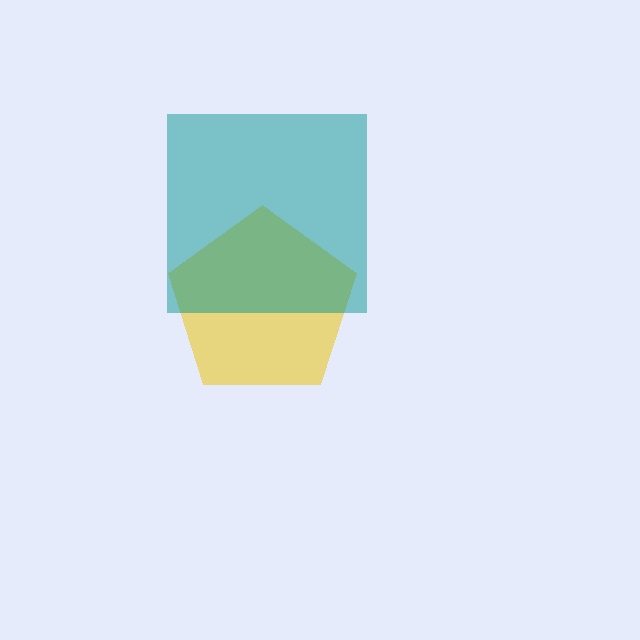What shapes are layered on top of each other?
The layered shapes are: a yellow pentagon, a teal square.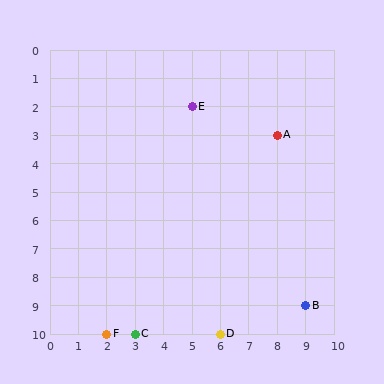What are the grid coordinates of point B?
Point B is at grid coordinates (9, 9).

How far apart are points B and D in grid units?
Points B and D are 3 columns and 1 row apart (about 3.2 grid units diagonally).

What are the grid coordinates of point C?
Point C is at grid coordinates (3, 10).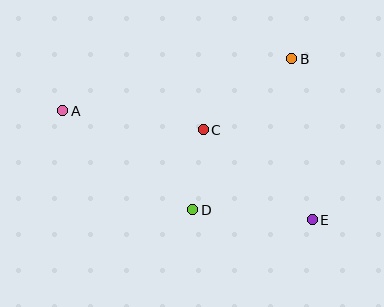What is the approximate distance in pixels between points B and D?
The distance between B and D is approximately 181 pixels.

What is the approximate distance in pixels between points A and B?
The distance between A and B is approximately 235 pixels.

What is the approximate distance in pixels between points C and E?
The distance between C and E is approximately 141 pixels.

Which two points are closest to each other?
Points C and D are closest to each other.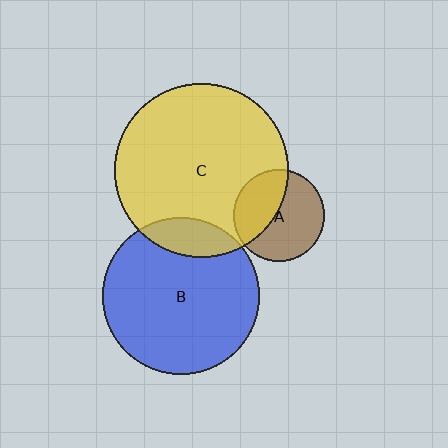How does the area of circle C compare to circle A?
Approximately 3.6 times.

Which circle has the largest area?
Circle C (yellow).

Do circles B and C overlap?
Yes.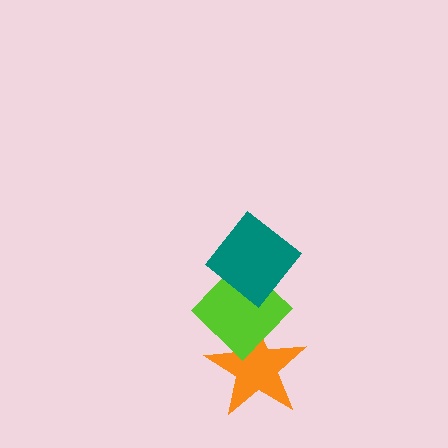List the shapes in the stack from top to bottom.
From top to bottom: the teal diamond, the lime diamond, the orange star.